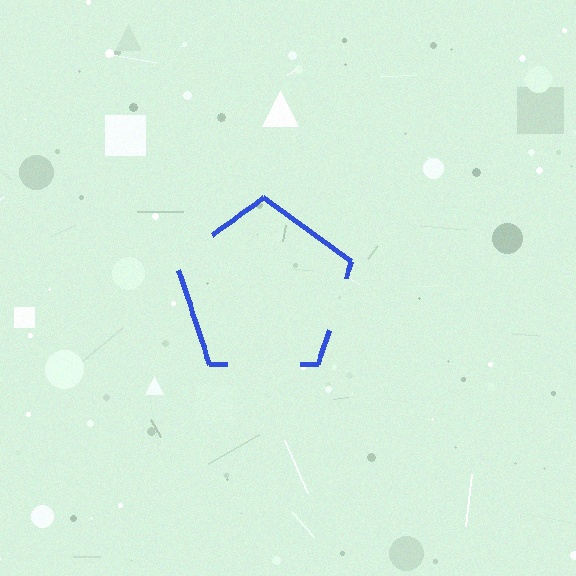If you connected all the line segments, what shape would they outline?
They would outline a pentagon.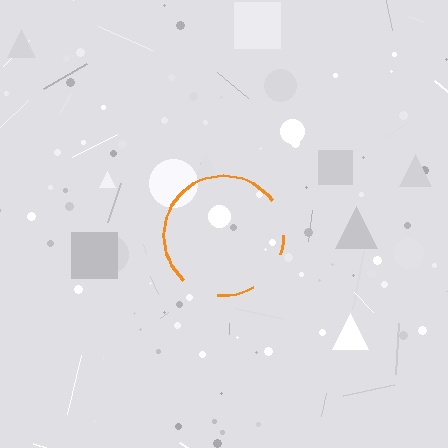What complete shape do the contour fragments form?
The contour fragments form a circle.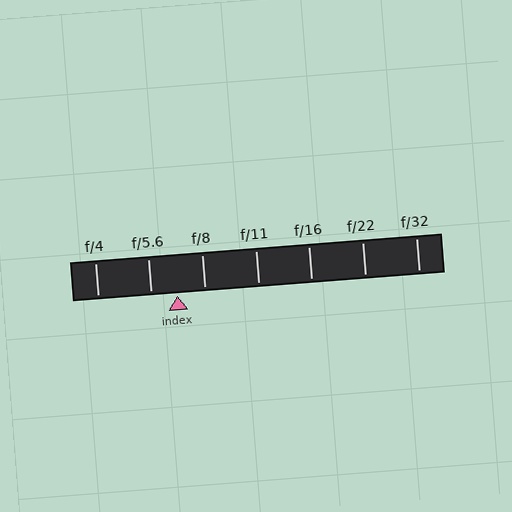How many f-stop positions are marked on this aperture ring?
There are 7 f-stop positions marked.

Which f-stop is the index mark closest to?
The index mark is closest to f/5.6.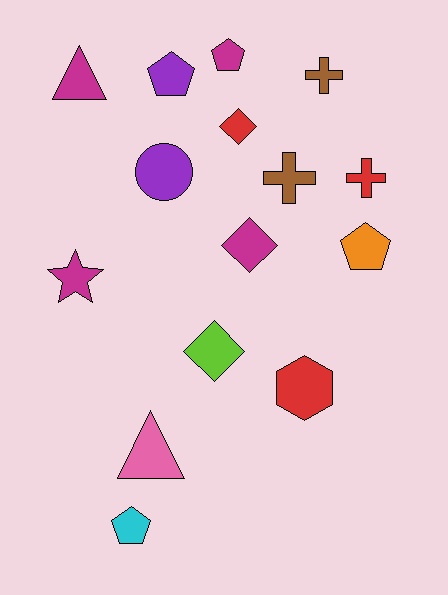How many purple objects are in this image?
There are 2 purple objects.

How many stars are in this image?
There is 1 star.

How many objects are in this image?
There are 15 objects.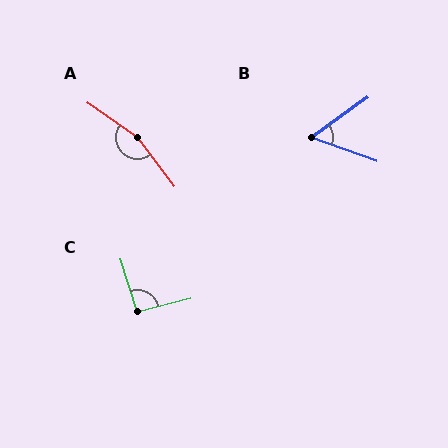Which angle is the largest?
A, at approximately 162 degrees.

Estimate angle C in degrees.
Approximately 94 degrees.